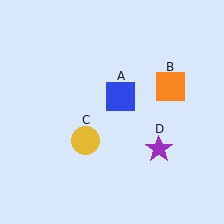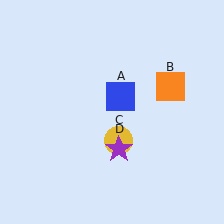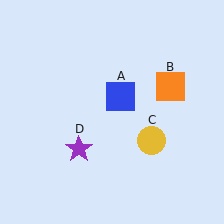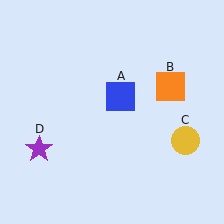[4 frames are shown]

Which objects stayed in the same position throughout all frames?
Blue square (object A) and orange square (object B) remained stationary.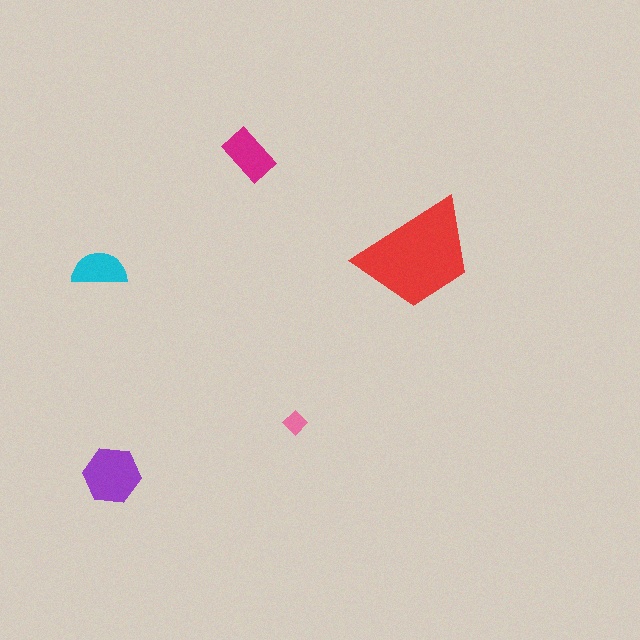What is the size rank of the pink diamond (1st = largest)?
5th.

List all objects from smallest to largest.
The pink diamond, the cyan semicircle, the magenta rectangle, the purple hexagon, the red trapezoid.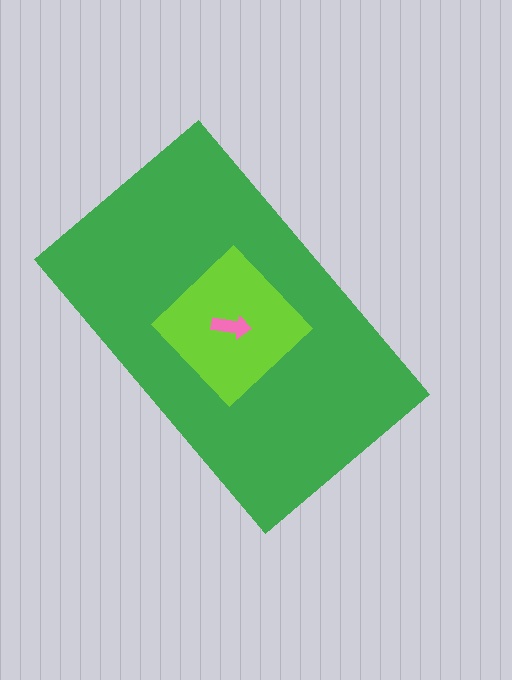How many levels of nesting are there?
3.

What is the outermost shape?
The green rectangle.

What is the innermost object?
The pink arrow.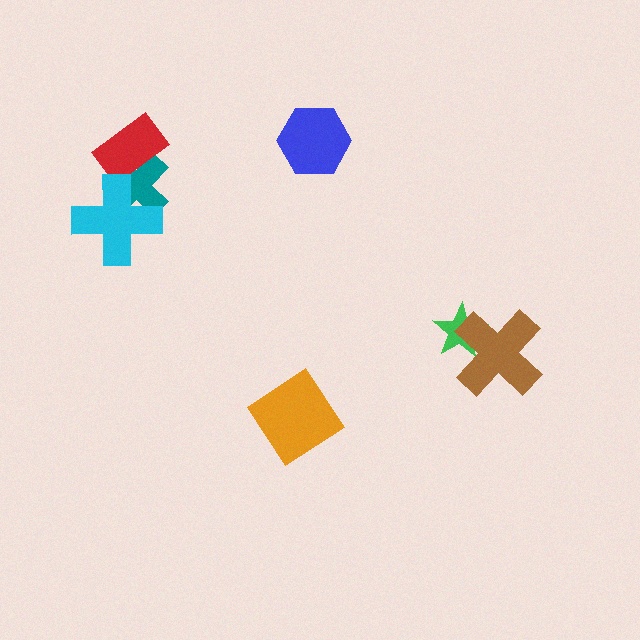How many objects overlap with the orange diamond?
0 objects overlap with the orange diamond.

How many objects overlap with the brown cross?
1 object overlaps with the brown cross.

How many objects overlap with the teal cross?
2 objects overlap with the teal cross.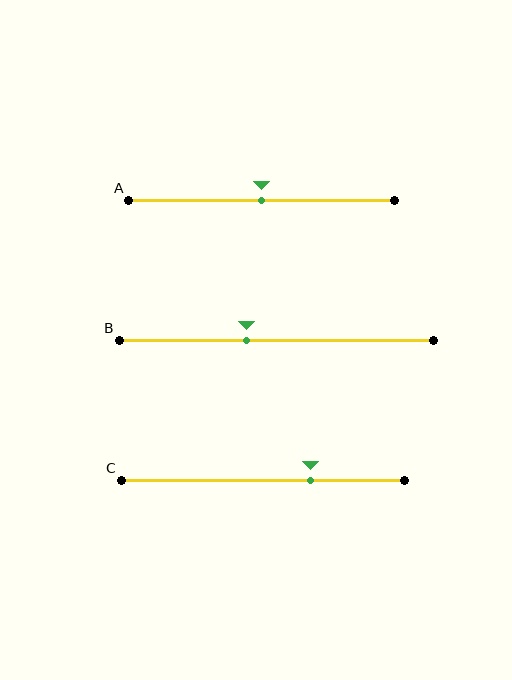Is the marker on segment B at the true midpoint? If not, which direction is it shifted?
No, the marker on segment B is shifted to the left by about 9% of the segment length.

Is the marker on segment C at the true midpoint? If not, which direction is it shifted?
No, the marker on segment C is shifted to the right by about 17% of the segment length.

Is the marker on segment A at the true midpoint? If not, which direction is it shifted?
Yes, the marker on segment A is at the true midpoint.